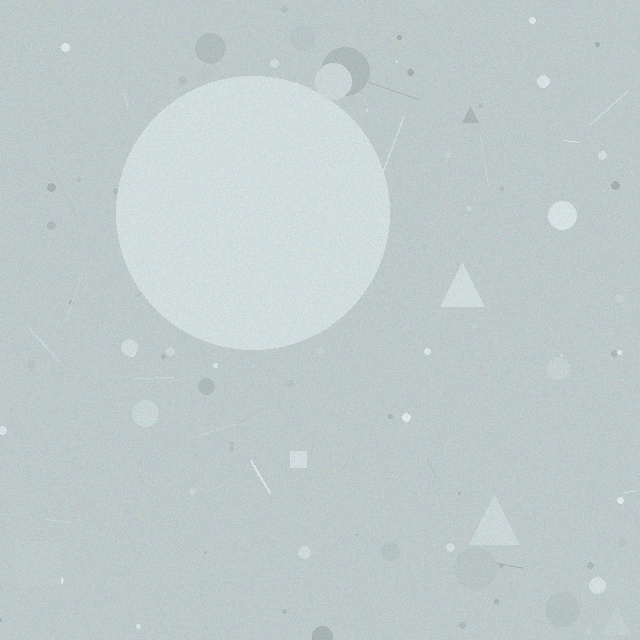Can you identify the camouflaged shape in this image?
The camouflaged shape is a circle.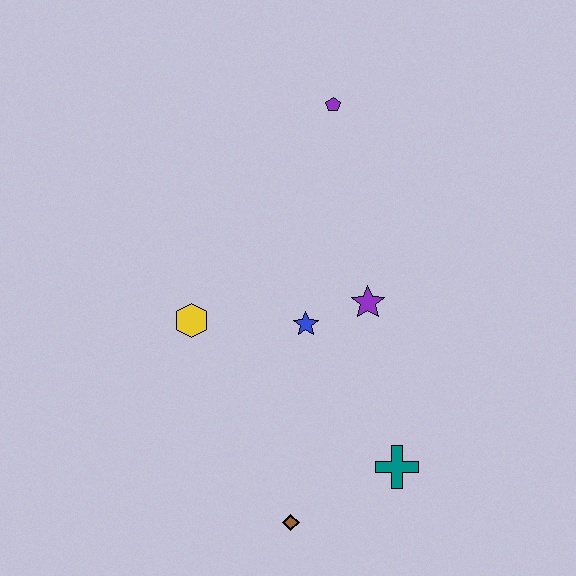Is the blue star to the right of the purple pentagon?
No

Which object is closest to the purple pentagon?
The purple star is closest to the purple pentagon.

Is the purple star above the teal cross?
Yes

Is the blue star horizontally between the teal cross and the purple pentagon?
No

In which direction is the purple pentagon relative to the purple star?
The purple pentagon is above the purple star.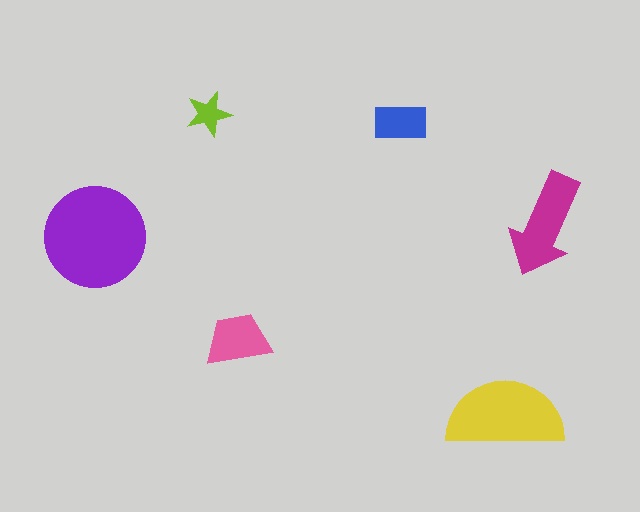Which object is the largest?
The purple circle.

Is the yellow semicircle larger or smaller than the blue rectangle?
Larger.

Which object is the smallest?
The lime star.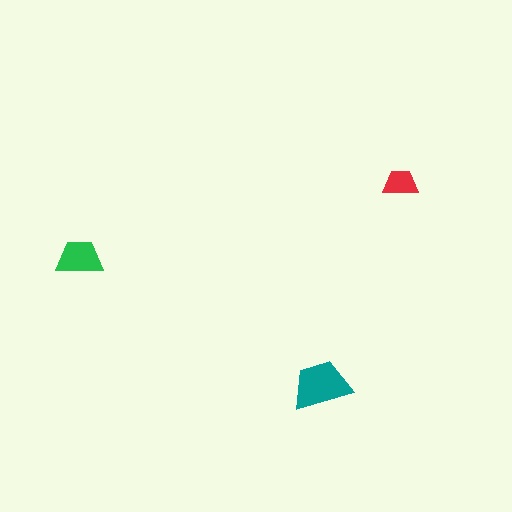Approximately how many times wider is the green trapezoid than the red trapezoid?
About 1.5 times wider.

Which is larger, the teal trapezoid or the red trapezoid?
The teal one.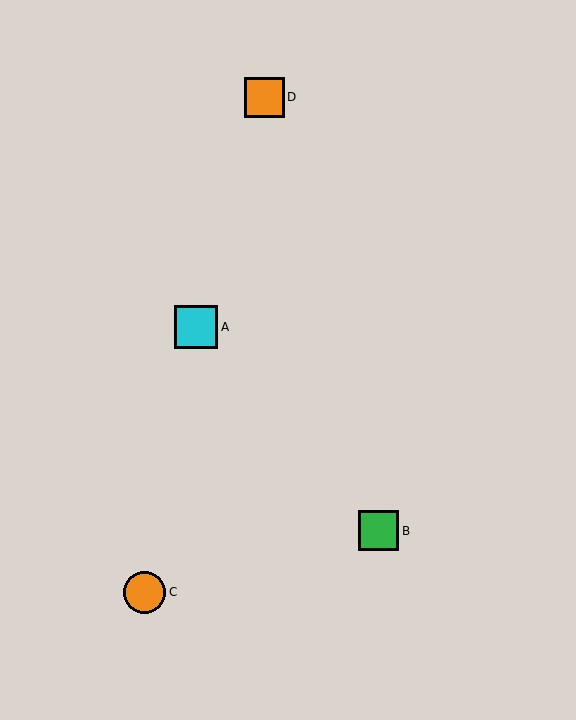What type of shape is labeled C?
Shape C is an orange circle.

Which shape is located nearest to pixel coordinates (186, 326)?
The cyan square (labeled A) at (196, 327) is nearest to that location.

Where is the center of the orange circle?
The center of the orange circle is at (145, 592).